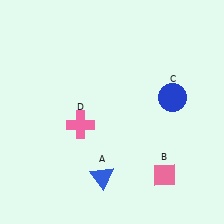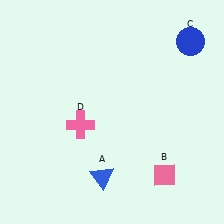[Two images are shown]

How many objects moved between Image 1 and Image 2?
1 object moved between the two images.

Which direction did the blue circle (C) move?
The blue circle (C) moved up.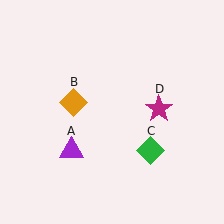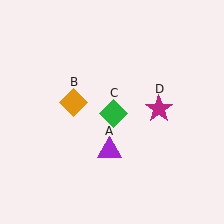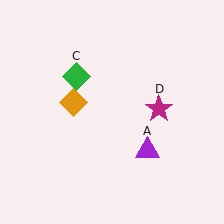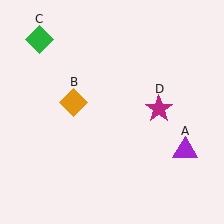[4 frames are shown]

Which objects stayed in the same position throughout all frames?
Orange diamond (object B) and magenta star (object D) remained stationary.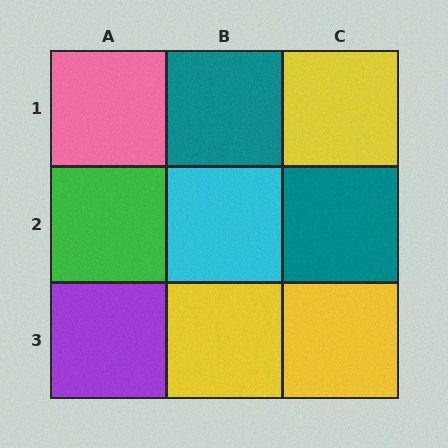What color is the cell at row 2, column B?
Cyan.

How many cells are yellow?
3 cells are yellow.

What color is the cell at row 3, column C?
Yellow.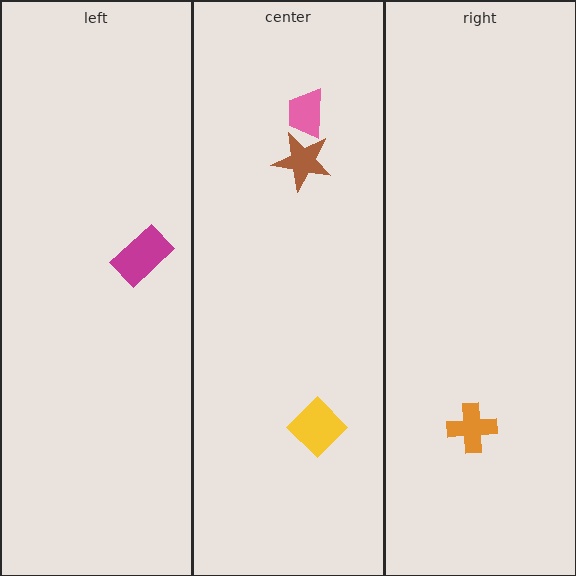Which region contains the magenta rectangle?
The left region.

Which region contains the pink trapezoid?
The center region.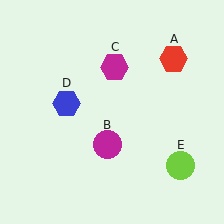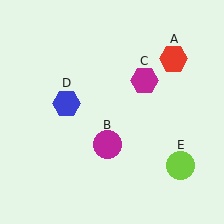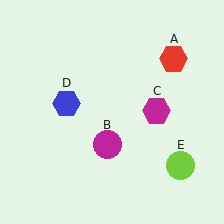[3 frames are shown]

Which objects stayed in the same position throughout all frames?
Red hexagon (object A) and magenta circle (object B) and blue hexagon (object D) and lime circle (object E) remained stationary.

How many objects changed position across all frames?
1 object changed position: magenta hexagon (object C).